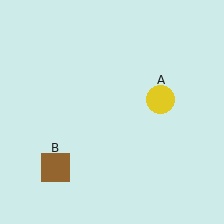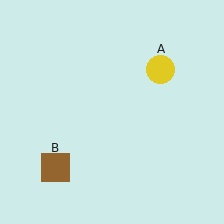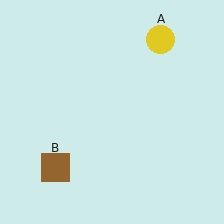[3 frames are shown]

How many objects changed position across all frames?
1 object changed position: yellow circle (object A).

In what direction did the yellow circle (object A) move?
The yellow circle (object A) moved up.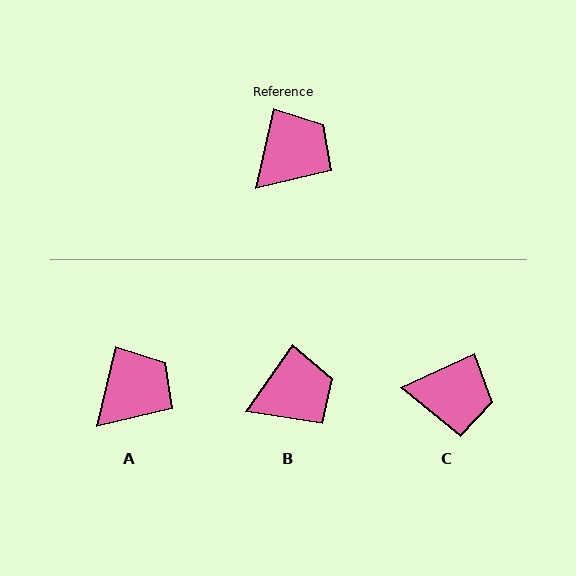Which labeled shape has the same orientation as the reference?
A.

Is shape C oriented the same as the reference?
No, it is off by about 53 degrees.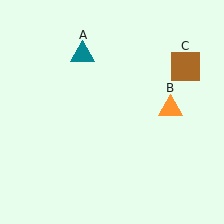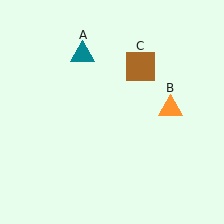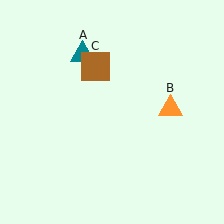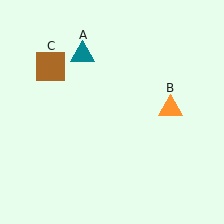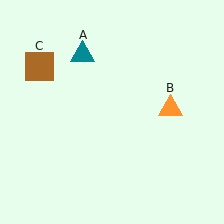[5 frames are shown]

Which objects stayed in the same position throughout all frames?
Teal triangle (object A) and orange triangle (object B) remained stationary.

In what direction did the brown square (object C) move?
The brown square (object C) moved left.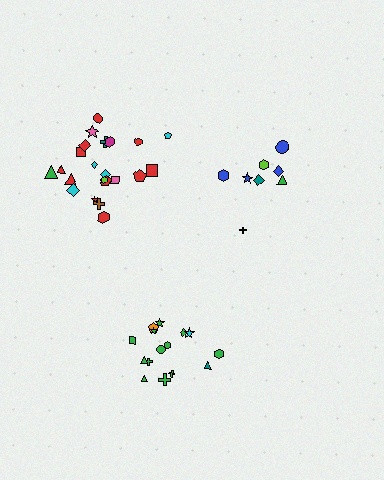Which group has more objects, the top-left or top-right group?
The top-left group.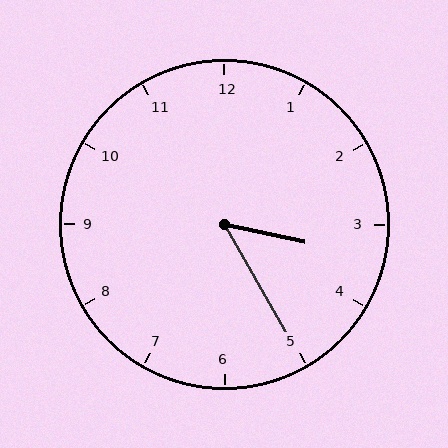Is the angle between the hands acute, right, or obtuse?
It is acute.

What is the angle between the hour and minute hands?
Approximately 48 degrees.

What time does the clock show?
3:25.